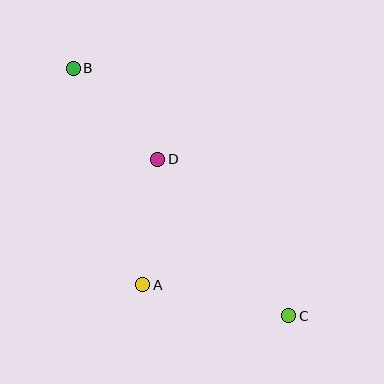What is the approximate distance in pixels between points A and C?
The distance between A and C is approximately 149 pixels.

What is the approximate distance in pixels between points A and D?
The distance between A and D is approximately 126 pixels.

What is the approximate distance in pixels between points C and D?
The distance between C and D is approximately 204 pixels.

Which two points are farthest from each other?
Points B and C are farthest from each other.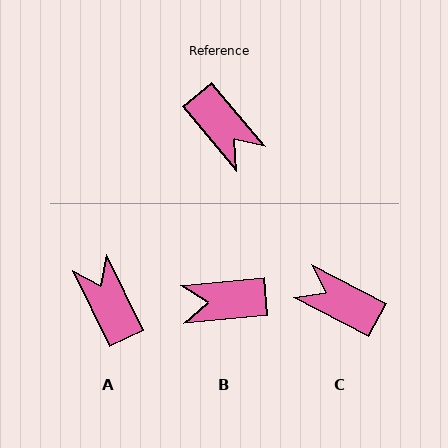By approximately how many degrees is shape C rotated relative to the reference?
Approximately 158 degrees clockwise.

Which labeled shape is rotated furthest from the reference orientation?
A, about 166 degrees away.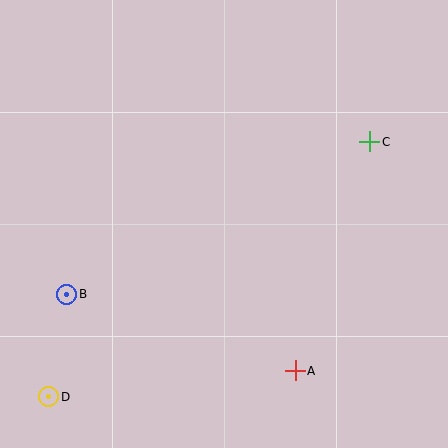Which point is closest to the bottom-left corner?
Point D is closest to the bottom-left corner.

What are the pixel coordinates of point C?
Point C is at (370, 142).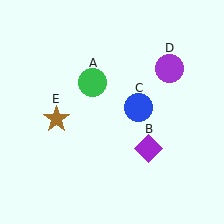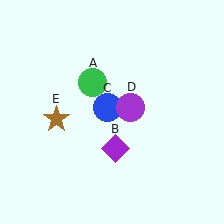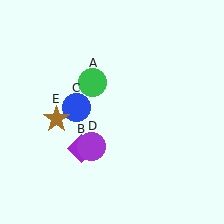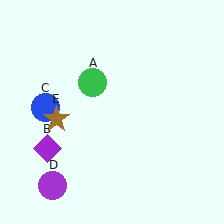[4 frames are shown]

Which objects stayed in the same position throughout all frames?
Green circle (object A) and brown star (object E) remained stationary.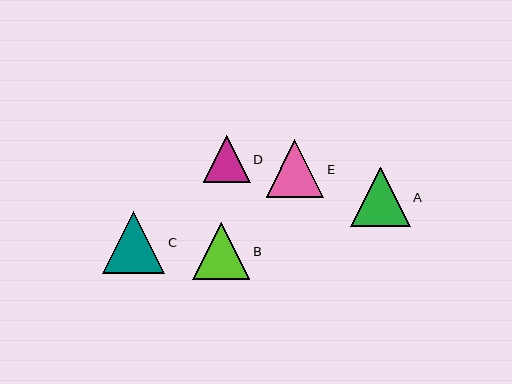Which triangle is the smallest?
Triangle D is the smallest with a size of approximately 47 pixels.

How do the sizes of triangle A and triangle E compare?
Triangle A and triangle E are approximately the same size.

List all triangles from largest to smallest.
From largest to smallest: C, A, E, B, D.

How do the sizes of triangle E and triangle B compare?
Triangle E and triangle B are approximately the same size.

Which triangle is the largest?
Triangle C is the largest with a size of approximately 62 pixels.